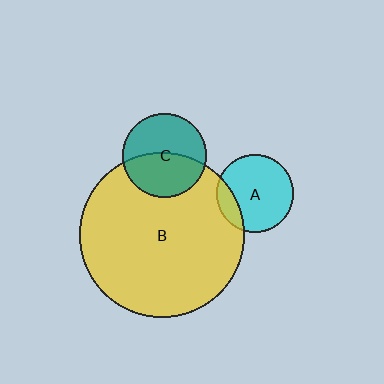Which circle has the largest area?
Circle B (yellow).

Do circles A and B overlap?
Yes.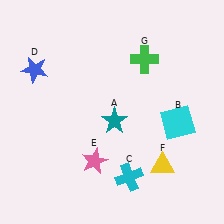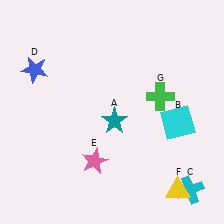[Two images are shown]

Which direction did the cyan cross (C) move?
The cyan cross (C) moved right.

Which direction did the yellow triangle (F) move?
The yellow triangle (F) moved down.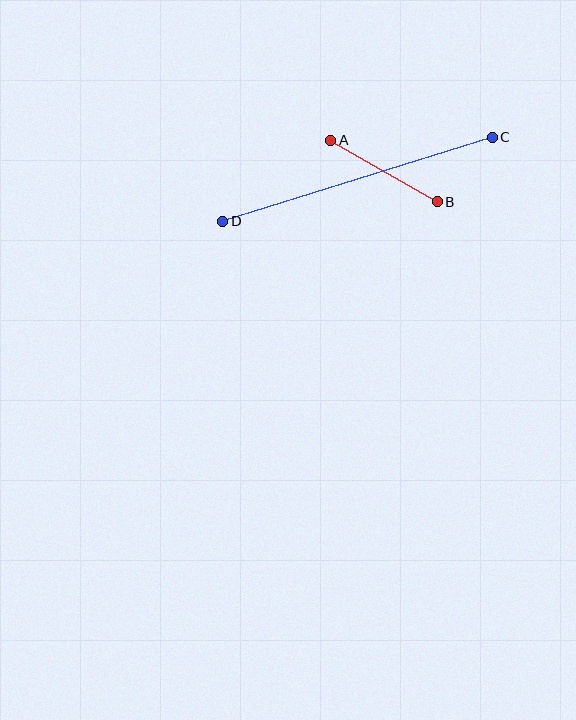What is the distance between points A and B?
The distance is approximately 123 pixels.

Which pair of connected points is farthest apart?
Points C and D are farthest apart.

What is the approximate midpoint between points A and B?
The midpoint is at approximately (384, 171) pixels.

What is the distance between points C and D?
The distance is approximately 282 pixels.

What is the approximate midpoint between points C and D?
The midpoint is at approximately (357, 179) pixels.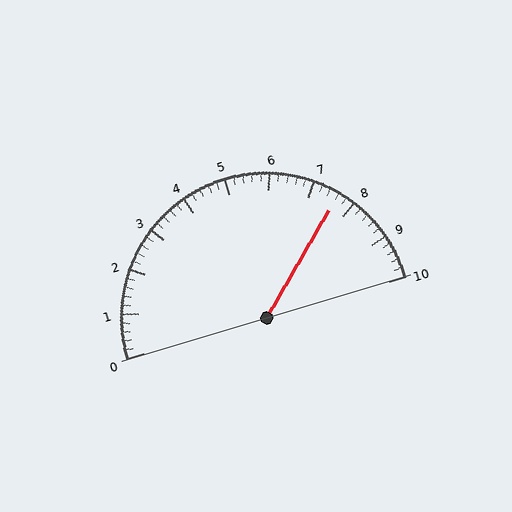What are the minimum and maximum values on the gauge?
The gauge ranges from 0 to 10.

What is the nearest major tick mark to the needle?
The nearest major tick mark is 8.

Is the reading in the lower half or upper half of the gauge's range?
The reading is in the upper half of the range (0 to 10).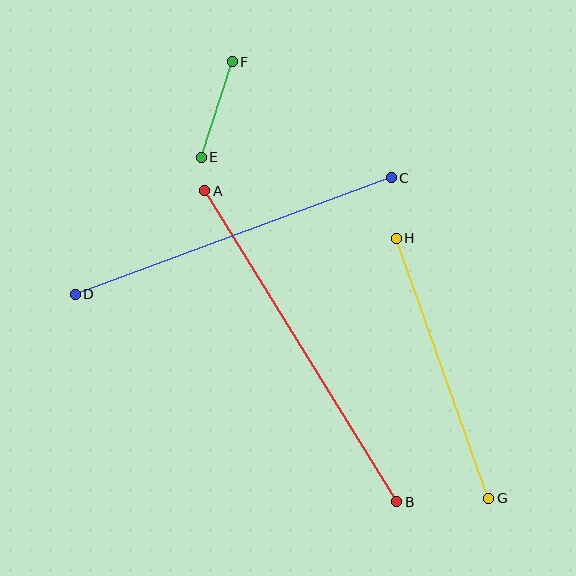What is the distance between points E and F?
The distance is approximately 100 pixels.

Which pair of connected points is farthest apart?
Points A and B are farthest apart.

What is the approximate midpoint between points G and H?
The midpoint is at approximately (442, 368) pixels.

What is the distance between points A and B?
The distance is approximately 365 pixels.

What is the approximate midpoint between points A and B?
The midpoint is at approximately (301, 346) pixels.